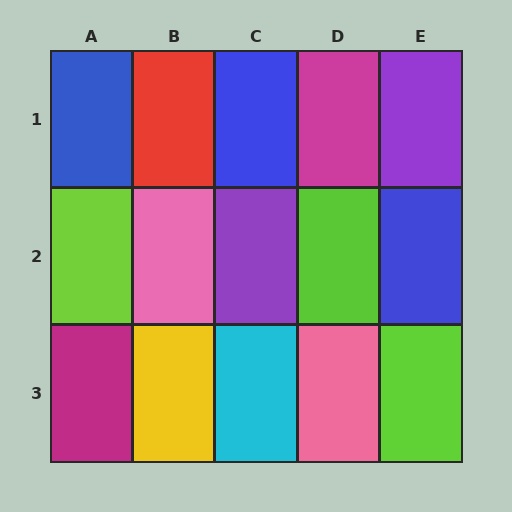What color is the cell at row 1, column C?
Blue.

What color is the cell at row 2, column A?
Lime.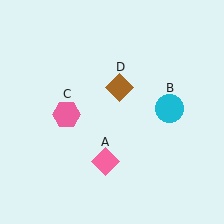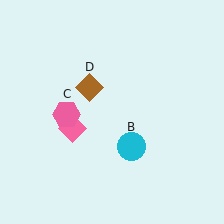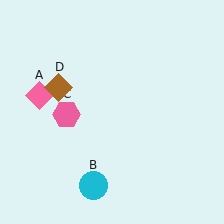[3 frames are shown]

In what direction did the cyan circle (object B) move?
The cyan circle (object B) moved down and to the left.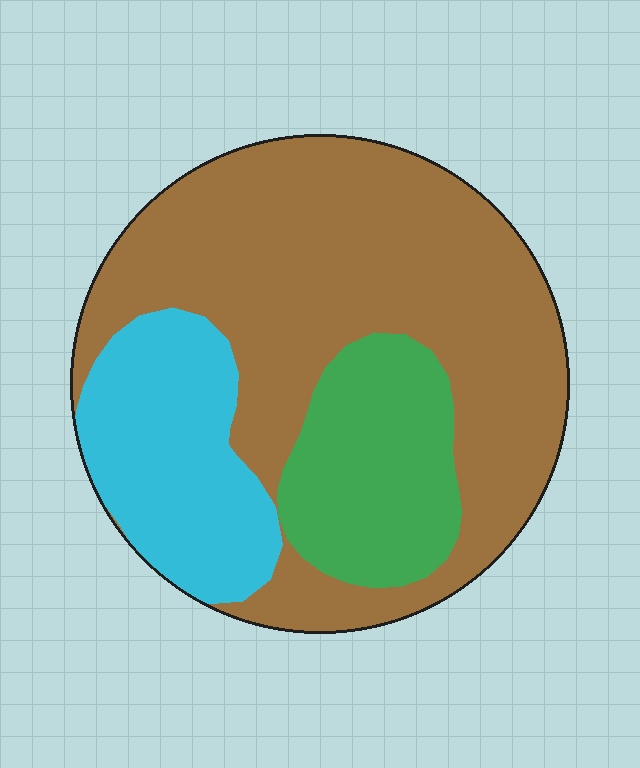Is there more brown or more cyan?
Brown.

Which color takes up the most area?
Brown, at roughly 60%.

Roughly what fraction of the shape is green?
Green takes up about one fifth (1/5) of the shape.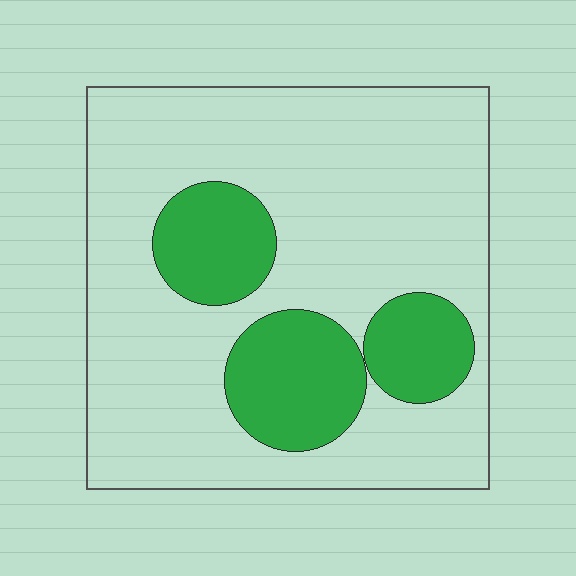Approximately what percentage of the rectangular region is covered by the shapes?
Approximately 25%.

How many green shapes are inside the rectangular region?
3.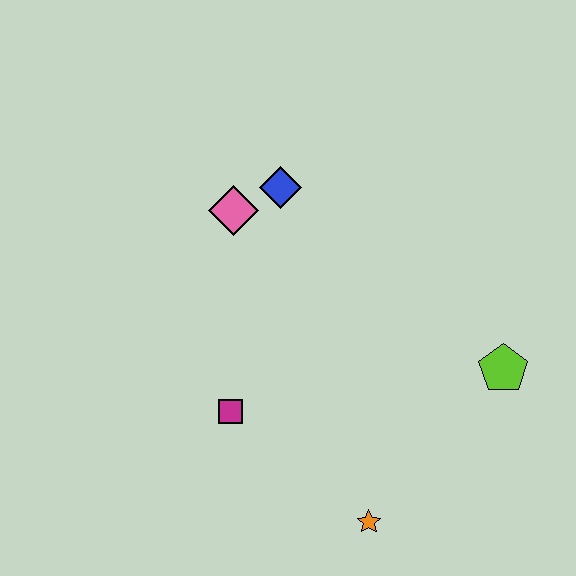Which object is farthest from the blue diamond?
The orange star is farthest from the blue diamond.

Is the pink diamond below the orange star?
No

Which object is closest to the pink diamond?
The blue diamond is closest to the pink diamond.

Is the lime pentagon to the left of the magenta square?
No